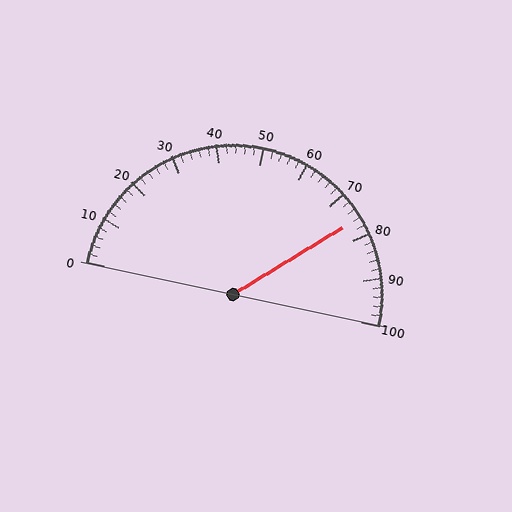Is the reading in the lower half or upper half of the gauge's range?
The reading is in the upper half of the range (0 to 100).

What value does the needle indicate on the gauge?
The needle indicates approximately 76.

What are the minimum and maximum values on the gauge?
The gauge ranges from 0 to 100.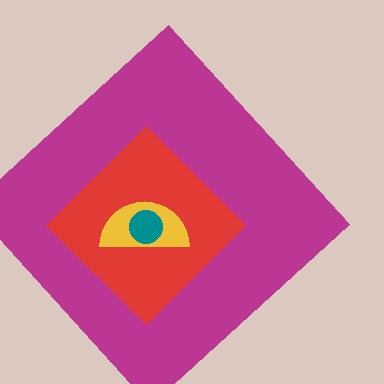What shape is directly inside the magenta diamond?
The red diamond.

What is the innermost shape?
The teal circle.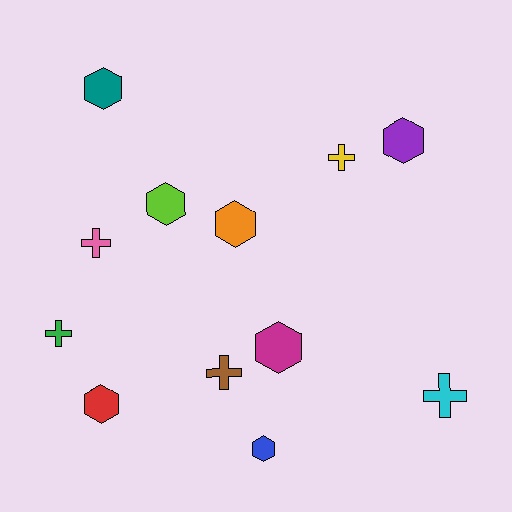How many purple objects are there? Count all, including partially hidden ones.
There is 1 purple object.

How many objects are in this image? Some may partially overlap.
There are 12 objects.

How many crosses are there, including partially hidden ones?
There are 5 crosses.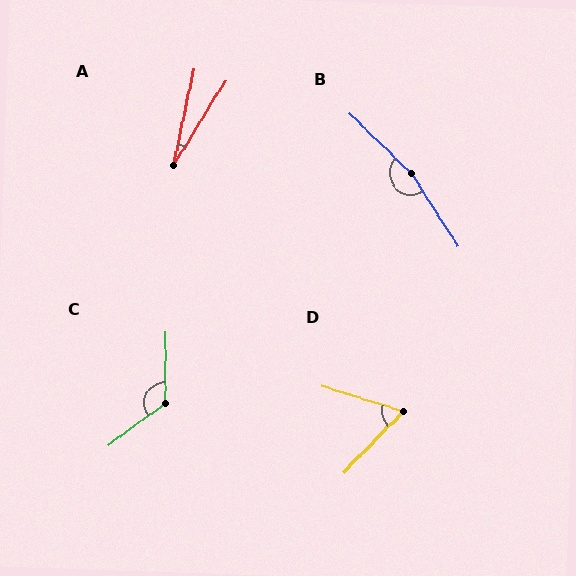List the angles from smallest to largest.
A (20°), D (63°), C (127°), B (167°).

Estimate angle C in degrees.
Approximately 127 degrees.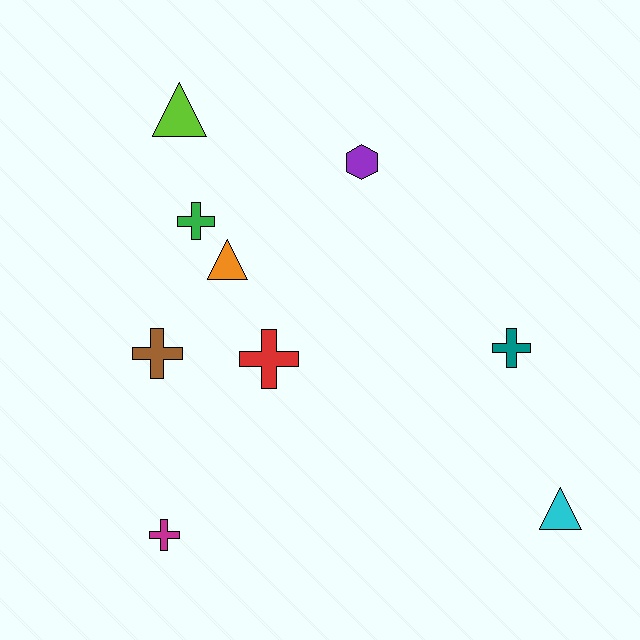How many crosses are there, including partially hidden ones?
There are 5 crosses.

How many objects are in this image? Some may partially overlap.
There are 9 objects.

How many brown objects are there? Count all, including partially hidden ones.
There is 1 brown object.